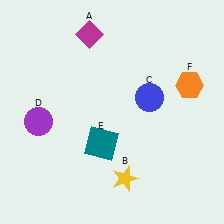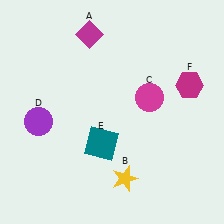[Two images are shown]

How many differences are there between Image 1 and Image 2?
There are 2 differences between the two images.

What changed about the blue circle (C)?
In Image 1, C is blue. In Image 2, it changed to magenta.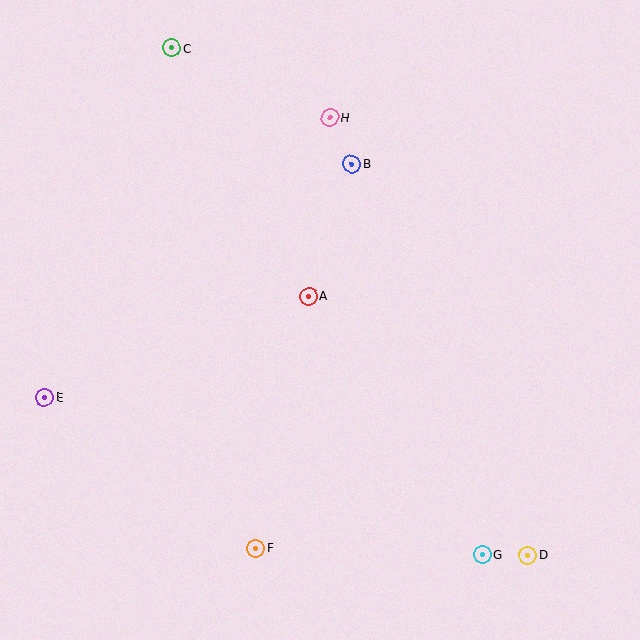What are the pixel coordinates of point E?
Point E is at (44, 397).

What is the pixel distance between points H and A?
The distance between H and A is 179 pixels.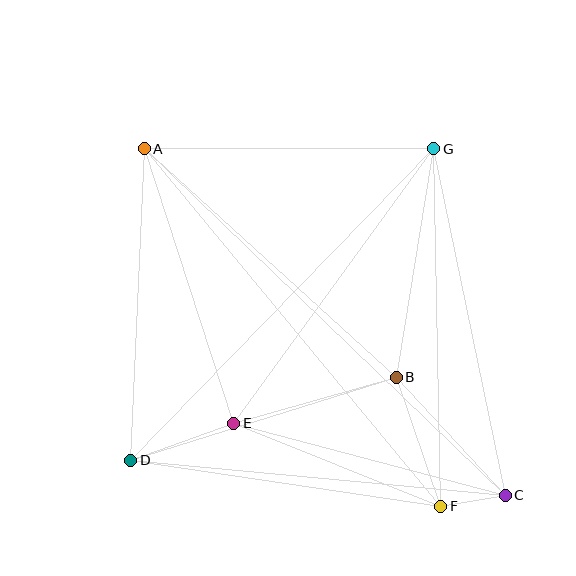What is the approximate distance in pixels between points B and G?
The distance between B and G is approximately 231 pixels.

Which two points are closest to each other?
Points C and F are closest to each other.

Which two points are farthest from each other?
Points A and C are farthest from each other.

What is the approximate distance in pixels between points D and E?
The distance between D and E is approximately 110 pixels.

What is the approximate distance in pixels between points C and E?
The distance between C and E is approximately 281 pixels.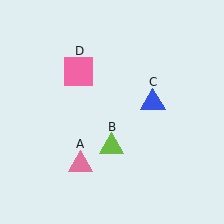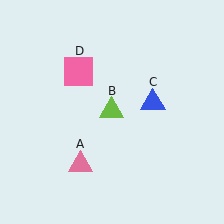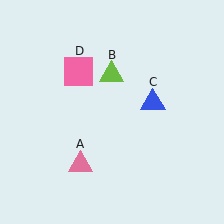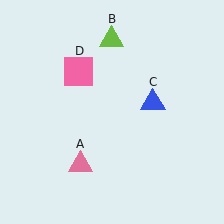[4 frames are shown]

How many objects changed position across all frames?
1 object changed position: lime triangle (object B).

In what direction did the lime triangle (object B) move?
The lime triangle (object B) moved up.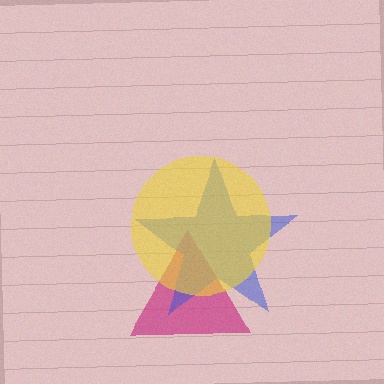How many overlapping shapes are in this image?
There are 3 overlapping shapes in the image.